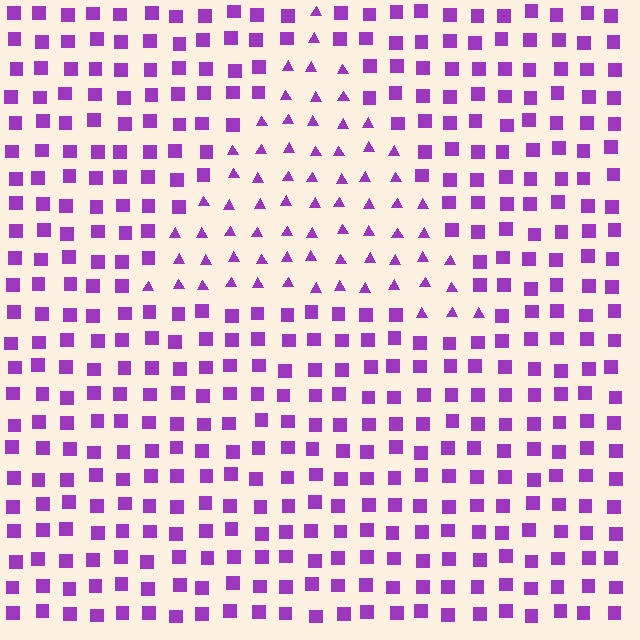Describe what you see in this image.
The image is filled with small purple elements arranged in a uniform grid. A triangle-shaped region contains triangles, while the surrounding area contains squares. The boundary is defined purely by the change in element shape.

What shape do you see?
I see a triangle.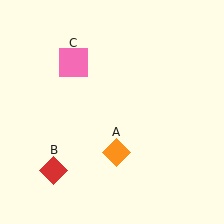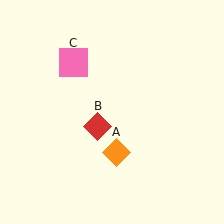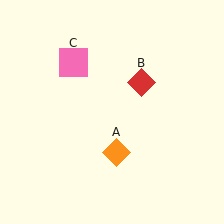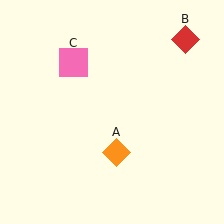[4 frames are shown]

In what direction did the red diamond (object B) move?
The red diamond (object B) moved up and to the right.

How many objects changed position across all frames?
1 object changed position: red diamond (object B).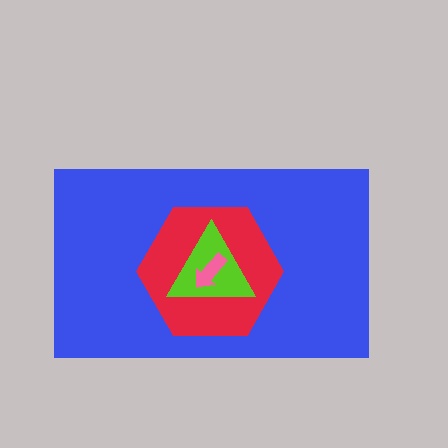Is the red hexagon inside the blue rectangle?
Yes.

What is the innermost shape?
The pink arrow.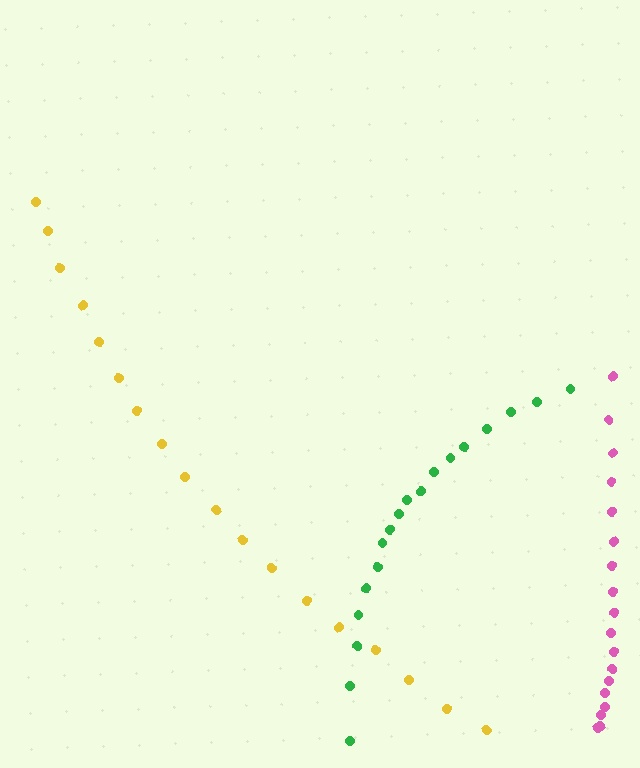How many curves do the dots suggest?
There are 3 distinct paths.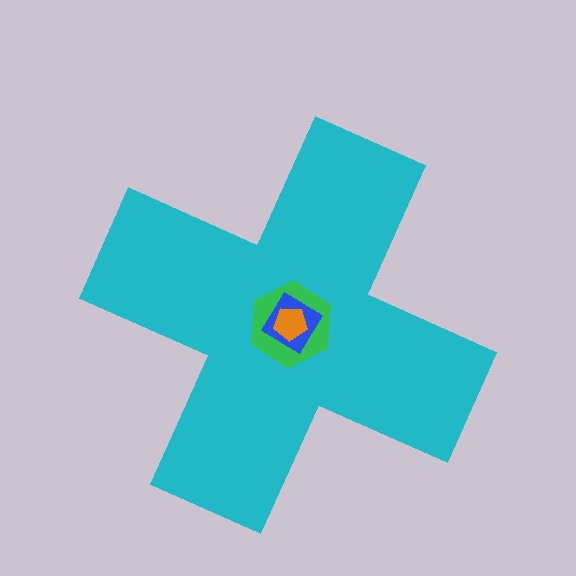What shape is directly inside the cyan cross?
The green hexagon.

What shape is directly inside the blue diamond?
The orange pentagon.